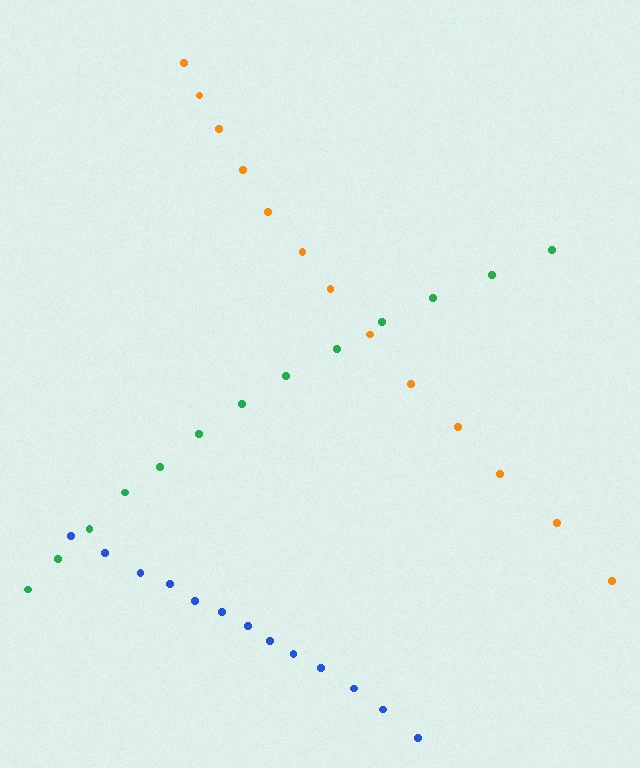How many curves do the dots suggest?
There are 3 distinct paths.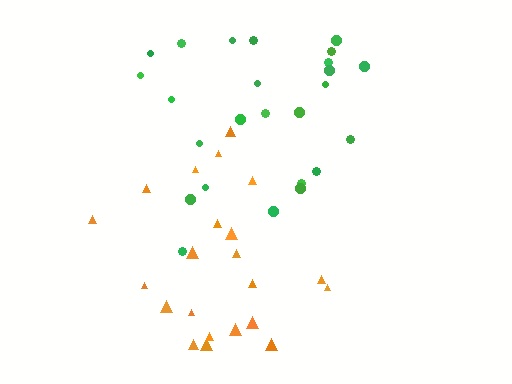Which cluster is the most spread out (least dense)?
Green.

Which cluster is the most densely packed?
Orange.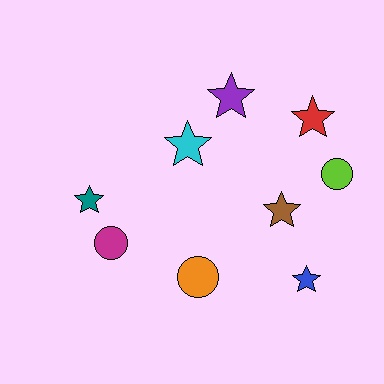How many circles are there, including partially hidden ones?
There are 3 circles.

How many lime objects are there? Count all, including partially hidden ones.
There is 1 lime object.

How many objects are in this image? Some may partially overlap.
There are 9 objects.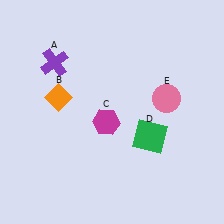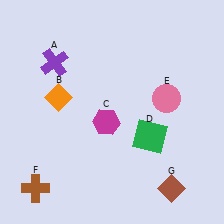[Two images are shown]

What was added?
A brown cross (F), a brown diamond (G) were added in Image 2.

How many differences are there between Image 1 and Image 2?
There are 2 differences between the two images.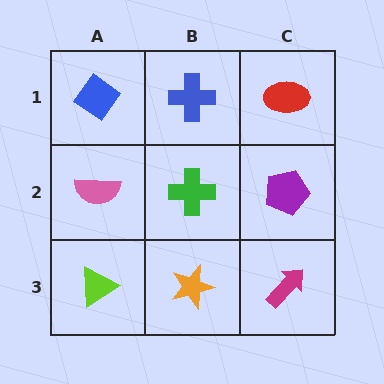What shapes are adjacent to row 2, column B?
A blue cross (row 1, column B), an orange star (row 3, column B), a pink semicircle (row 2, column A), a purple pentagon (row 2, column C).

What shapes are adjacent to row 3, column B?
A green cross (row 2, column B), a lime triangle (row 3, column A), a magenta arrow (row 3, column C).